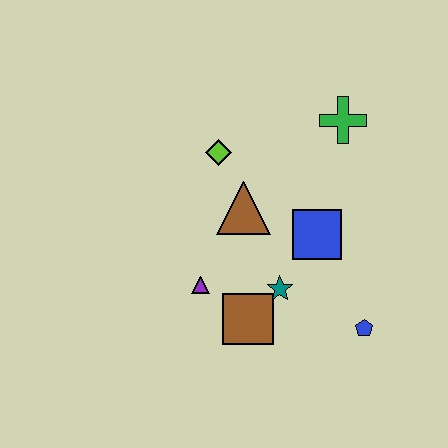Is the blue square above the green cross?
No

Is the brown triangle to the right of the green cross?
No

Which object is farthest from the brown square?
The green cross is farthest from the brown square.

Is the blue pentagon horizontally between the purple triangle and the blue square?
No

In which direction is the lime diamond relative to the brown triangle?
The lime diamond is above the brown triangle.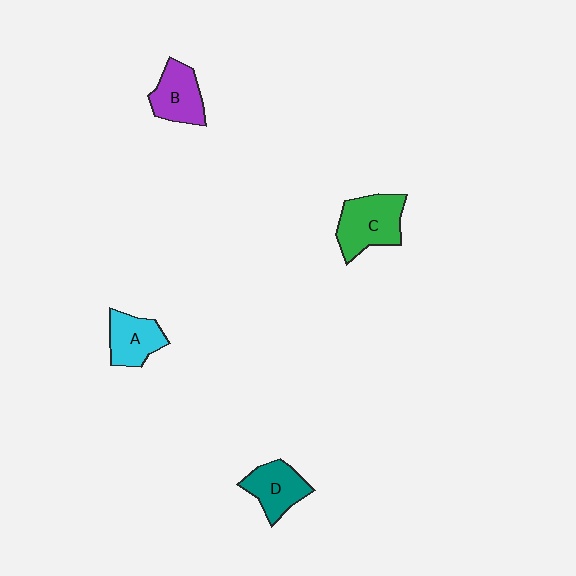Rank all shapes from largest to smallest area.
From largest to smallest: C (green), B (purple), D (teal), A (cyan).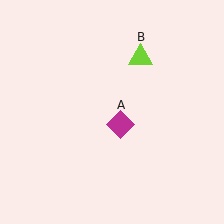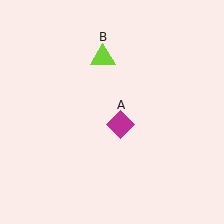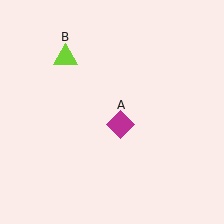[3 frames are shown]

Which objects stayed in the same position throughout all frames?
Magenta diamond (object A) remained stationary.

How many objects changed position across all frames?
1 object changed position: lime triangle (object B).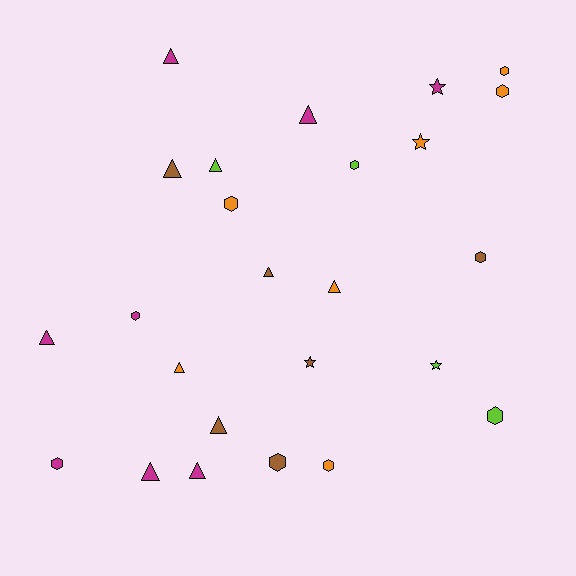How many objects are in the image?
There are 25 objects.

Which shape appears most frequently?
Triangle, with 11 objects.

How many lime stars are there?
There is 1 lime star.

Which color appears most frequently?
Magenta, with 8 objects.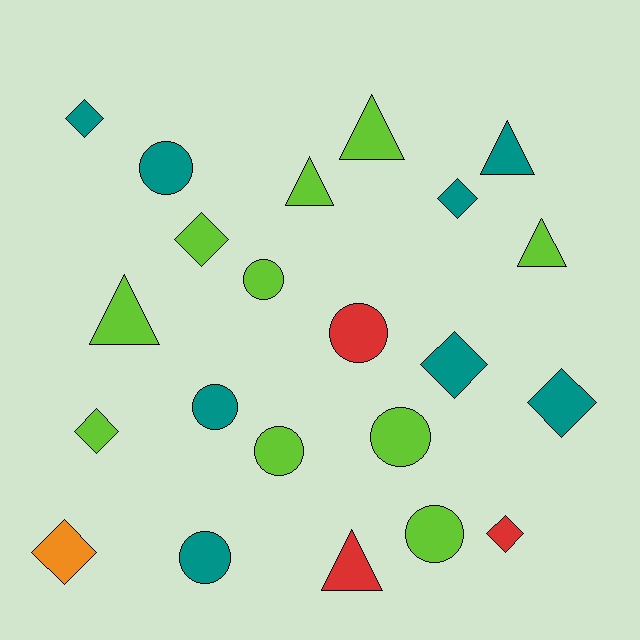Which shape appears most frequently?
Circle, with 8 objects.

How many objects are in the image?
There are 22 objects.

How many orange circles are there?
There are no orange circles.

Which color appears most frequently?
Lime, with 10 objects.